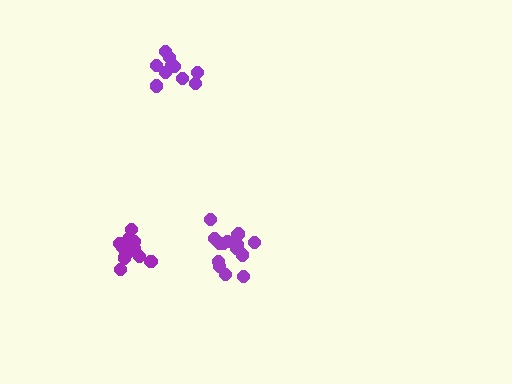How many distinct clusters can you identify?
There are 3 distinct clusters.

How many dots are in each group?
Group 1: 14 dots, Group 2: 10 dots, Group 3: 15 dots (39 total).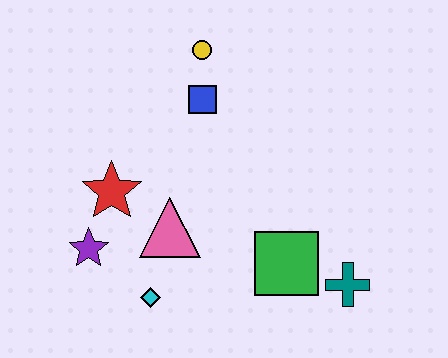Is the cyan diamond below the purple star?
Yes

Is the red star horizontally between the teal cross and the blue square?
No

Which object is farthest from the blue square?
The teal cross is farthest from the blue square.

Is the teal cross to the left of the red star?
No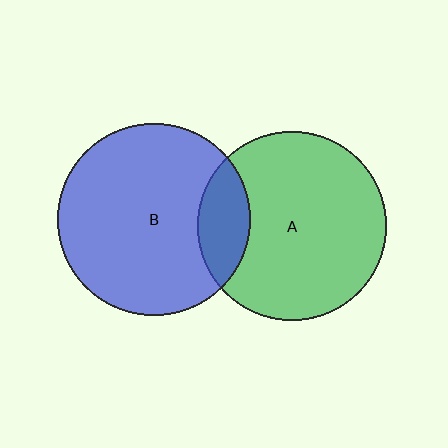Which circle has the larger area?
Circle B (blue).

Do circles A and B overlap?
Yes.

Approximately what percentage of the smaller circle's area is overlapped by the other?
Approximately 15%.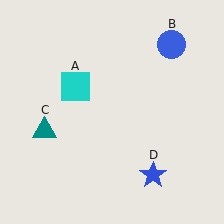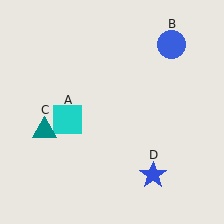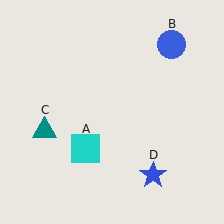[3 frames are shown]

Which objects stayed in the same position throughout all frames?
Blue circle (object B) and teal triangle (object C) and blue star (object D) remained stationary.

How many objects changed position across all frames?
1 object changed position: cyan square (object A).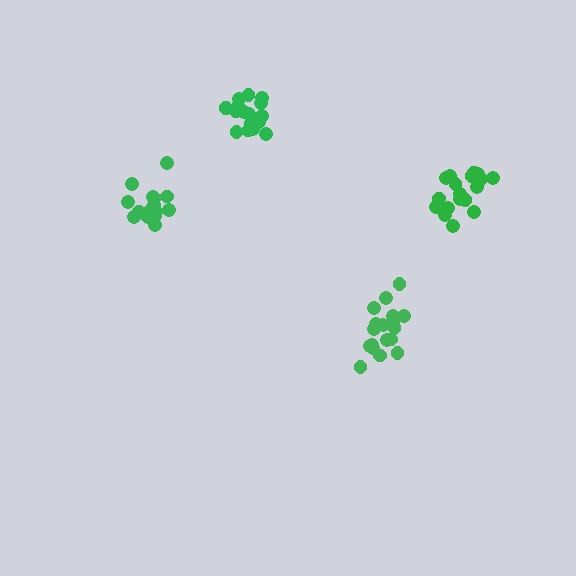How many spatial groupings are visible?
There are 4 spatial groupings.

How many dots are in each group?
Group 1: 18 dots, Group 2: 18 dots, Group 3: 18 dots, Group 4: 17 dots (71 total).